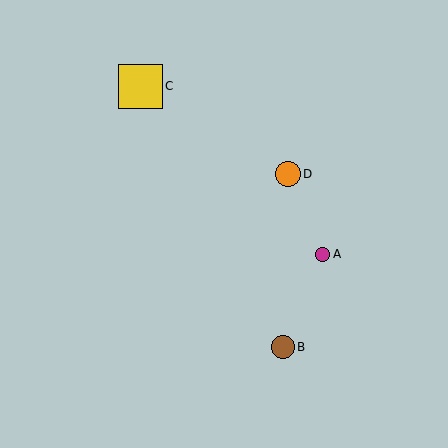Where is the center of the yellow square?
The center of the yellow square is at (141, 86).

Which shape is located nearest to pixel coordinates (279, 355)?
The brown circle (labeled B) at (283, 347) is nearest to that location.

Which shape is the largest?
The yellow square (labeled C) is the largest.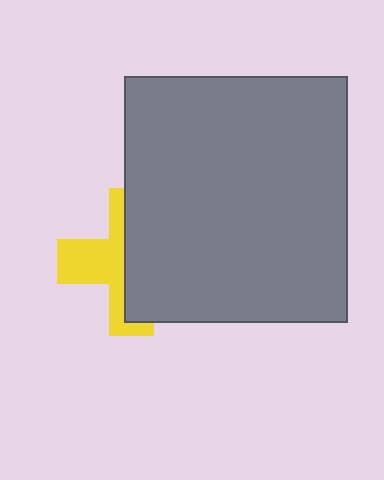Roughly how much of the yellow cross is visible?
A small part of it is visible (roughly 43%).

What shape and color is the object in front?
The object in front is a gray rectangle.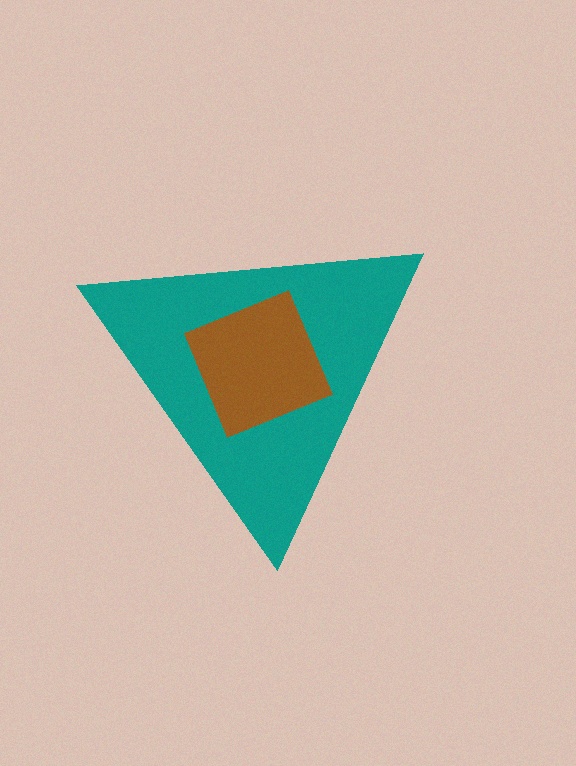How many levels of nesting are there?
2.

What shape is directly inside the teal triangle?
The brown square.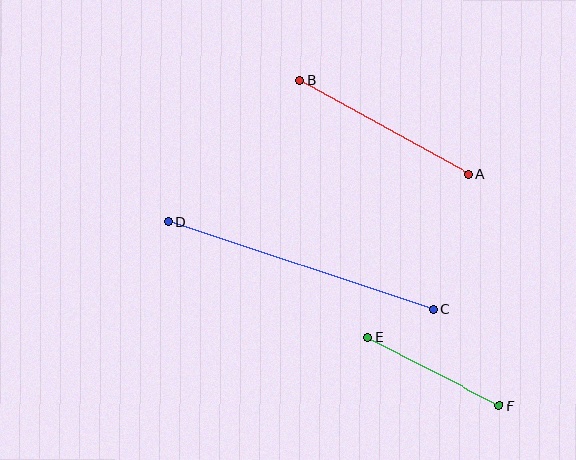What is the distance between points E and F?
The distance is approximately 148 pixels.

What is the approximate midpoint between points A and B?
The midpoint is at approximately (384, 127) pixels.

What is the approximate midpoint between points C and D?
The midpoint is at approximately (301, 265) pixels.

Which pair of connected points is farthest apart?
Points C and D are farthest apart.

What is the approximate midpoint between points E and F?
The midpoint is at approximately (433, 372) pixels.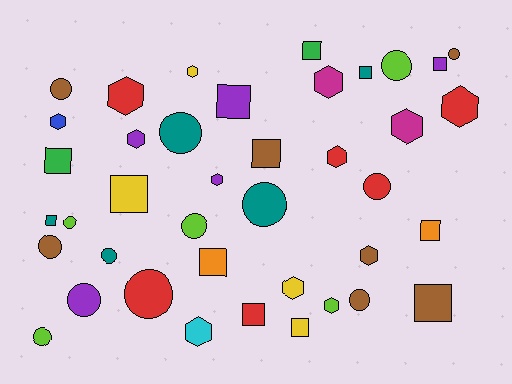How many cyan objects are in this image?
There is 1 cyan object.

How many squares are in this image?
There are 13 squares.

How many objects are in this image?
There are 40 objects.